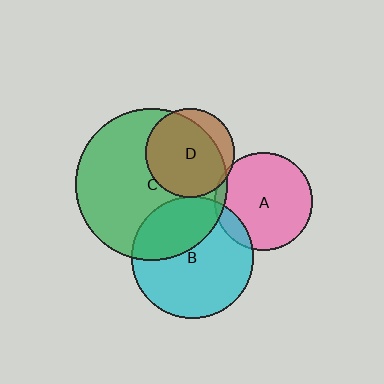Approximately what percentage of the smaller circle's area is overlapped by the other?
Approximately 5%.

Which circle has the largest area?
Circle C (green).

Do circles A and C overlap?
Yes.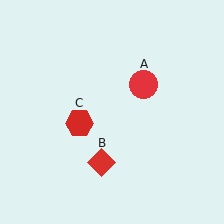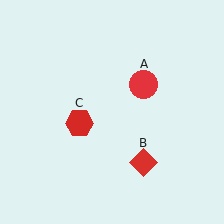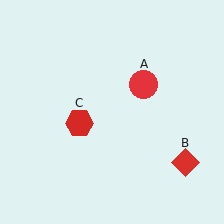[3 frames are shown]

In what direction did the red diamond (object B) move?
The red diamond (object B) moved right.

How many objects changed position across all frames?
1 object changed position: red diamond (object B).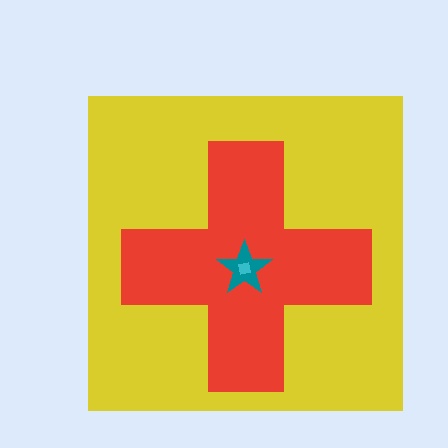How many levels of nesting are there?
4.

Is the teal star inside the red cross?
Yes.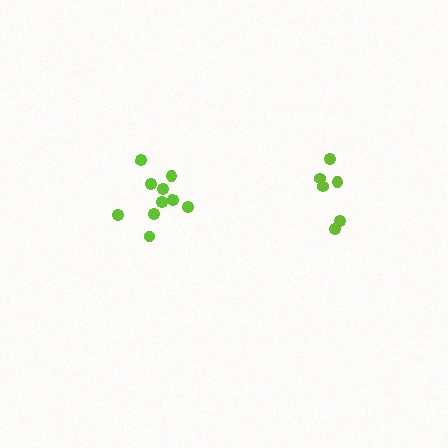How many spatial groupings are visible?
There are 2 spatial groupings.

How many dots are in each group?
Group 1: 6 dots, Group 2: 10 dots (16 total).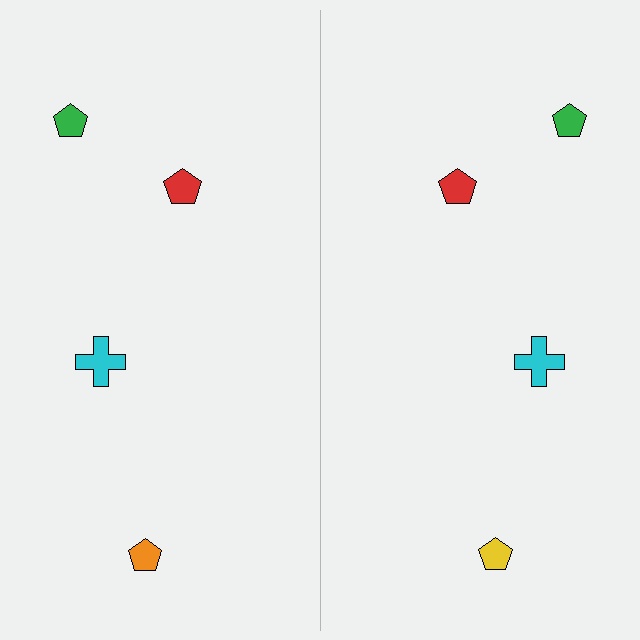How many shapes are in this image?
There are 8 shapes in this image.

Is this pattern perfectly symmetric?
No, the pattern is not perfectly symmetric. The yellow pentagon on the right side breaks the symmetry — its mirror counterpart is orange.